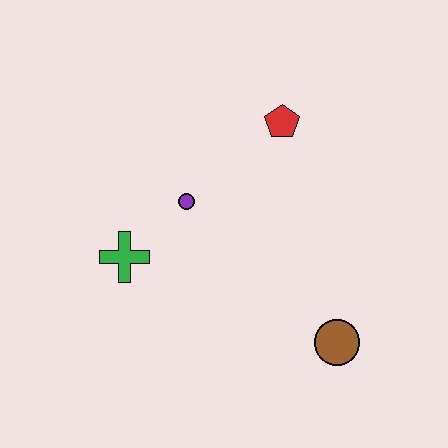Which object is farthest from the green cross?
The brown circle is farthest from the green cross.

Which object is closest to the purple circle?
The green cross is closest to the purple circle.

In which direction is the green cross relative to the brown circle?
The green cross is to the left of the brown circle.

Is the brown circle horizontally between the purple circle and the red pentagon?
No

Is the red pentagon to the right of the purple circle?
Yes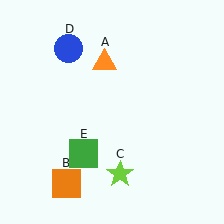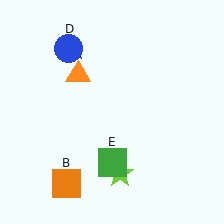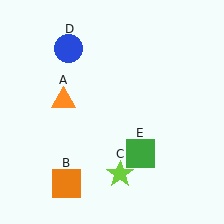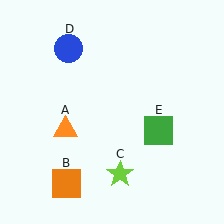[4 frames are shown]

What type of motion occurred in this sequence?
The orange triangle (object A), green square (object E) rotated counterclockwise around the center of the scene.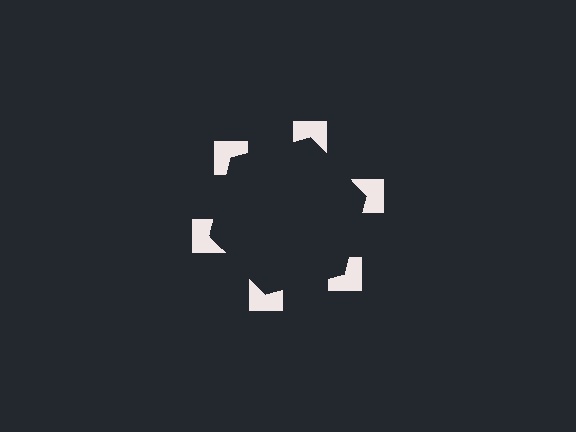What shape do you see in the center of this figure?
An illusory hexagon — its edges are inferred from the aligned wedge cuts in the notched squares, not physically drawn.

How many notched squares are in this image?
There are 6 — one at each vertex of the illusory hexagon.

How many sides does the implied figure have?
6 sides.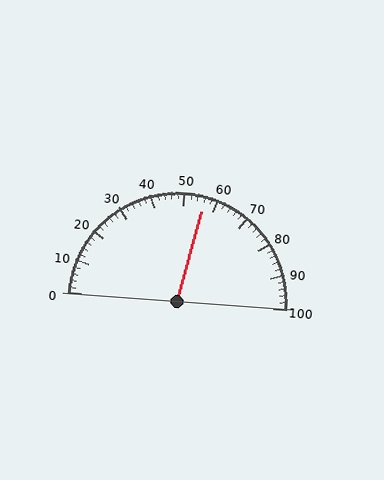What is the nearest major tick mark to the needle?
The nearest major tick mark is 60.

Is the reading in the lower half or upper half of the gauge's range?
The reading is in the upper half of the range (0 to 100).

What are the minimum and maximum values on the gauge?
The gauge ranges from 0 to 100.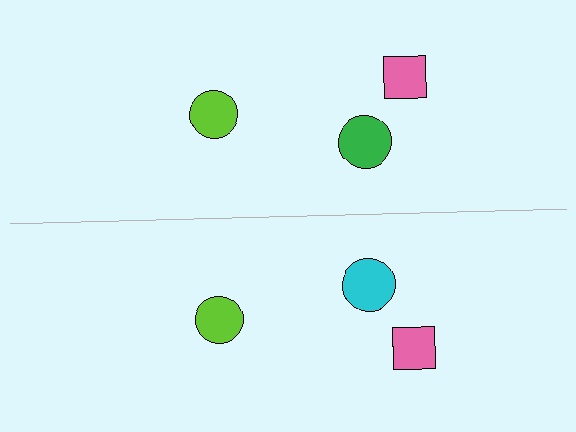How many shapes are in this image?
There are 6 shapes in this image.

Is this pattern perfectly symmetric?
No, the pattern is not perfectly symmetric. The cyan circle on the bottom side breaks the symmetry — its mirror counterpart is green.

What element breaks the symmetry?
The cyan circle on the bottom side breaks the symmetry — its mirror counterpart is green.